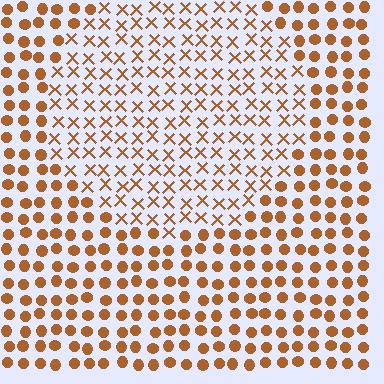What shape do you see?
I see a circle.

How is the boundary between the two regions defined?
The boundary is defined by a change in element shape: X marks inside vs. circles outside. All elements share the same color and spacing.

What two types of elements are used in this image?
The image uses X marks inside the circle region and circles outside it.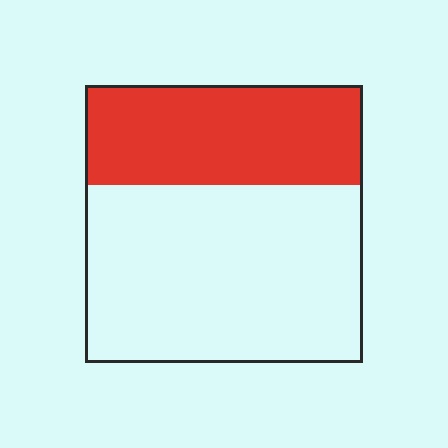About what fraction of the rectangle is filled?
About three eighths (3/8).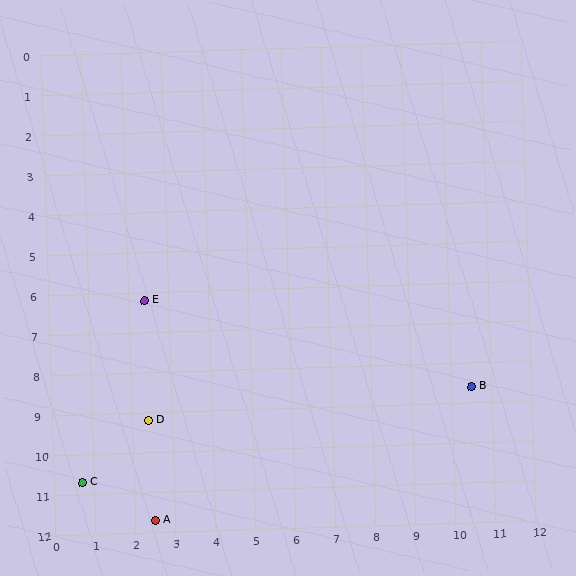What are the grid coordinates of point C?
Point C is at approximately (0.7, 10.7).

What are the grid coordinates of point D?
Point D is at approximately (2.4, 9.2).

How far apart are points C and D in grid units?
Points C and D are about 2.3 grid units apart.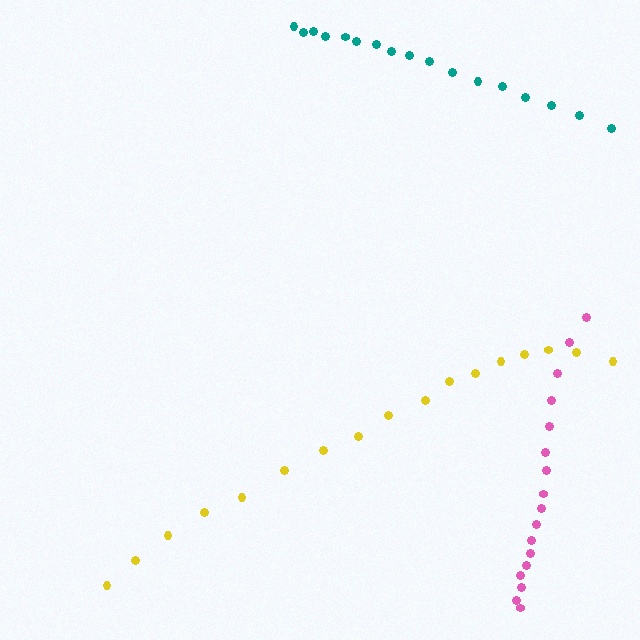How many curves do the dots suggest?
There are 3 distinct paths.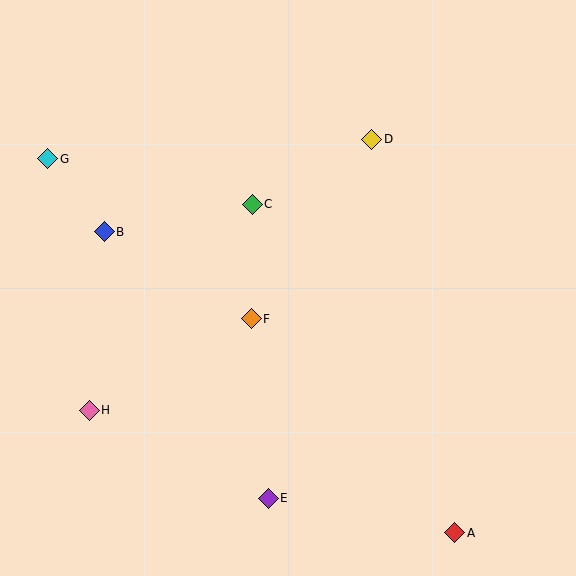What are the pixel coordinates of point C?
Point C is at (252, 204).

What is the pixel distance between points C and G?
The distance between C and G is 210 pixels.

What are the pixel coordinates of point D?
Point D is at (372, 139).